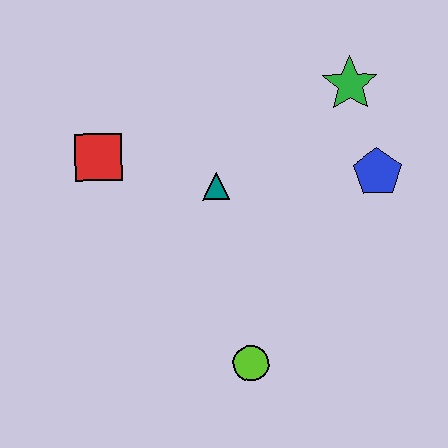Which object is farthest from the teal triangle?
The lime circle is farthest from the teal triangle.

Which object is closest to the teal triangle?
The red square is closest to the teal triangle.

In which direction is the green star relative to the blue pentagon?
The green star is above the blue pentagon.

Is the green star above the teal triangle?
Yes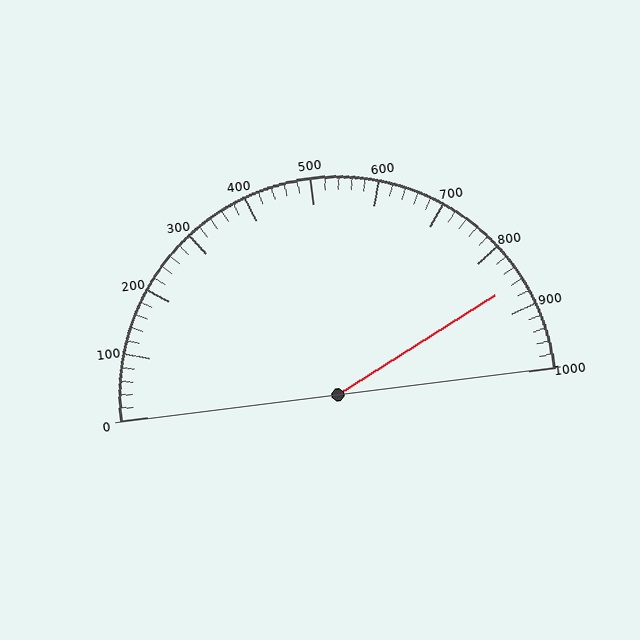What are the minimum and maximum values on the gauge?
The gauge ranges from 0 to 1000.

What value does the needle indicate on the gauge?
The needle indicates approximately 860.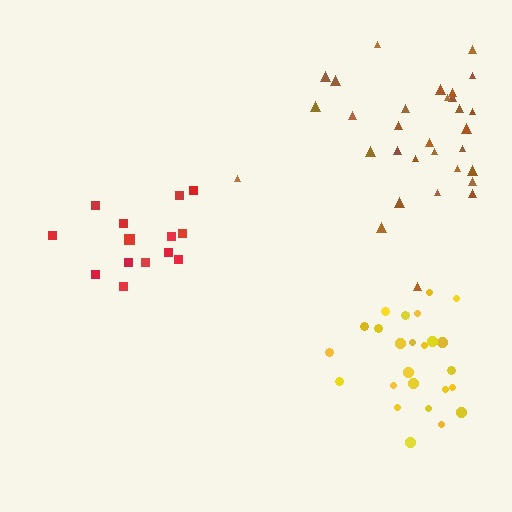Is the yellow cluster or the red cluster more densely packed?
Yellow.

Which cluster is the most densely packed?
Yellow.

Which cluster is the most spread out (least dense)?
Brown.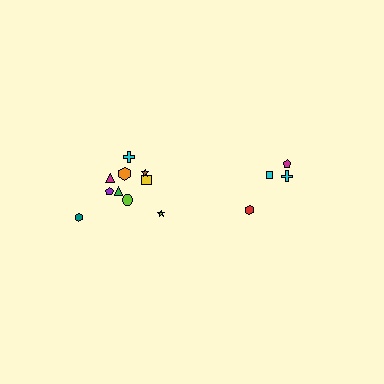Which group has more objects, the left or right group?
The left group.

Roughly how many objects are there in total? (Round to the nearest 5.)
Roughly 15 objects in total.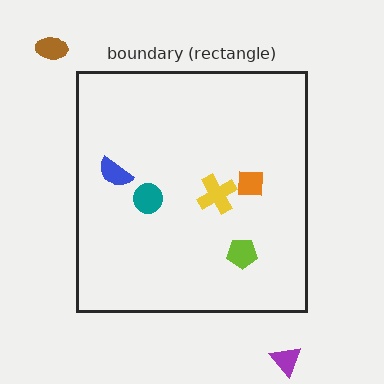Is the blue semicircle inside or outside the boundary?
Inside.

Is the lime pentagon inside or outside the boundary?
Inside.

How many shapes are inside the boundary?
5 inside, 2 outside.